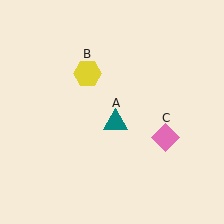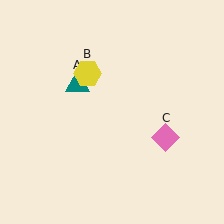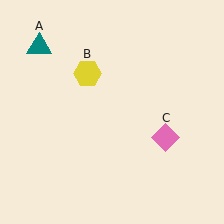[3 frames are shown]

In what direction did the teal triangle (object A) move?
The teal triangle (object A) moved up and to the left.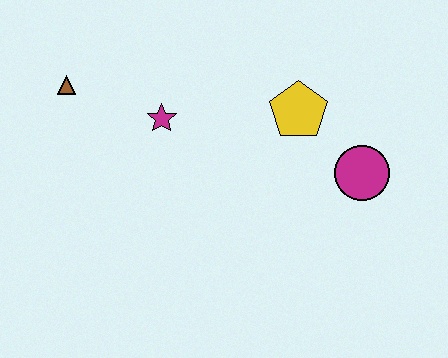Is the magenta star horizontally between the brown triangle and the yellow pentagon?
Yes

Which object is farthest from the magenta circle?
The brown triangle is farthest from the magenta circle.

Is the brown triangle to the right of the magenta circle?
No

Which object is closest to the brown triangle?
The magenta star is closest to the brown triangle.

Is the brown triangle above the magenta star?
Yes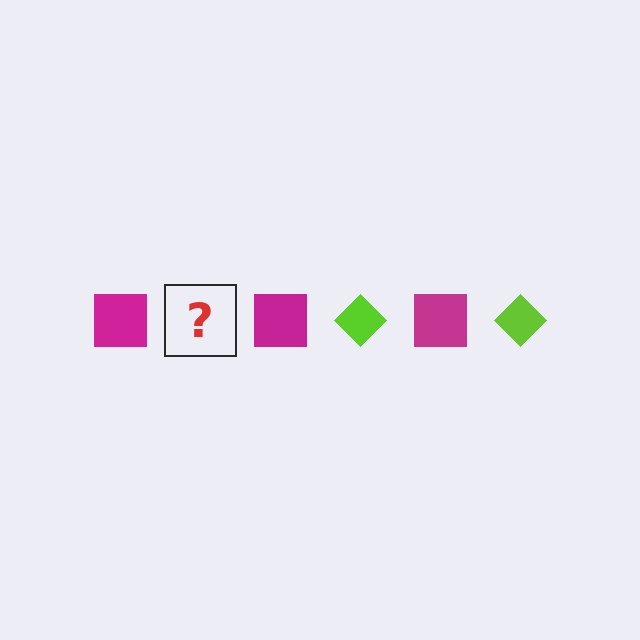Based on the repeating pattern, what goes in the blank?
The blank should be a lime diamond.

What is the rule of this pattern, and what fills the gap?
The rule is that the pattern alternates between magenta square and lime diamond. The gap should be filled with a lime diamond.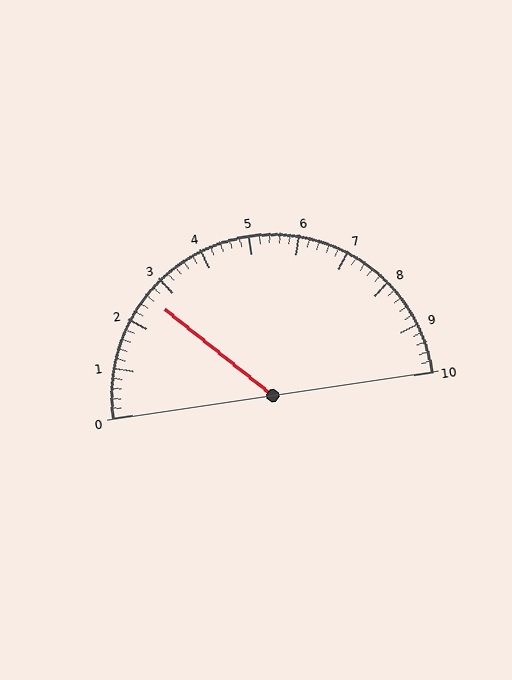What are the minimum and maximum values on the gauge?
The gauge ranges from 0 to 10.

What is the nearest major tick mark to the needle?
The nearest major tick mark is 3.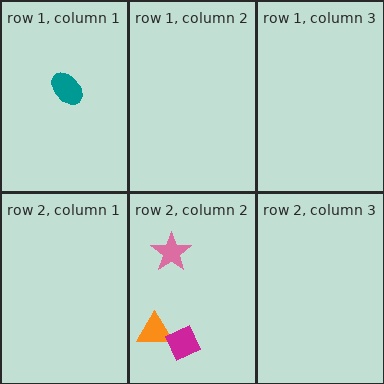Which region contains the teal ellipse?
The row 1, column 1 region.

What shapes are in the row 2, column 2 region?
The pink star, the orange triangle, the magenta diamond.